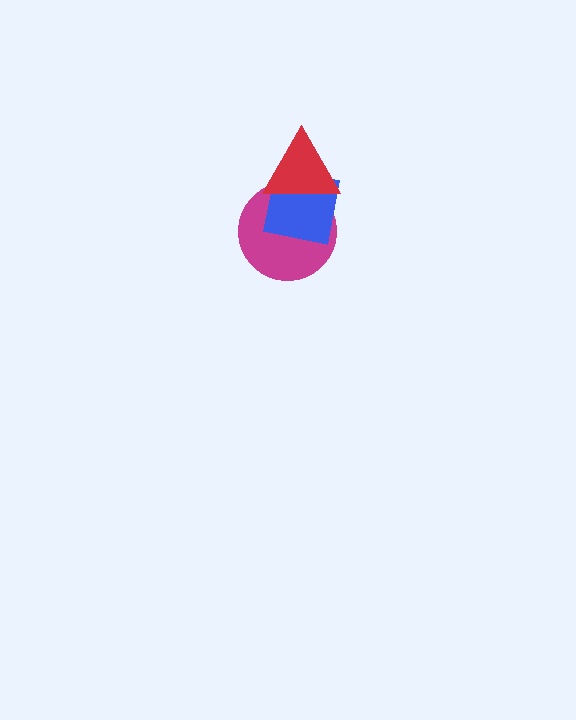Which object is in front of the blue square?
The red triangle is in front of the blue square.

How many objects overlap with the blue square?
2 objects overlap with the blue square.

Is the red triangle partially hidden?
No, no other shape covers it.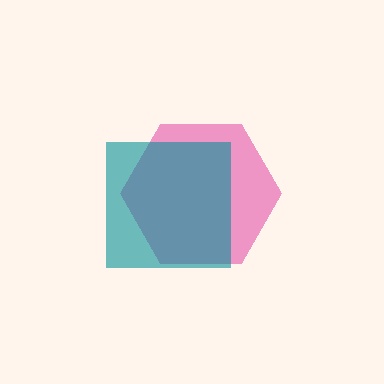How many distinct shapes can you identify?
There are 2 distinct shapes: a pink hexagon, a teal square.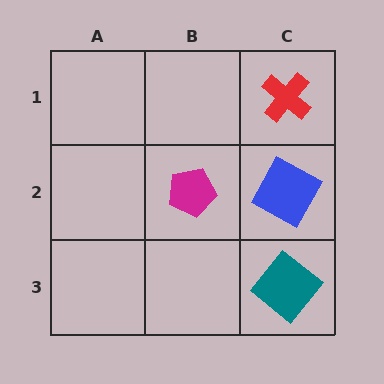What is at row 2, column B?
A magenta pentagon.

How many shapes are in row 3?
1 shape.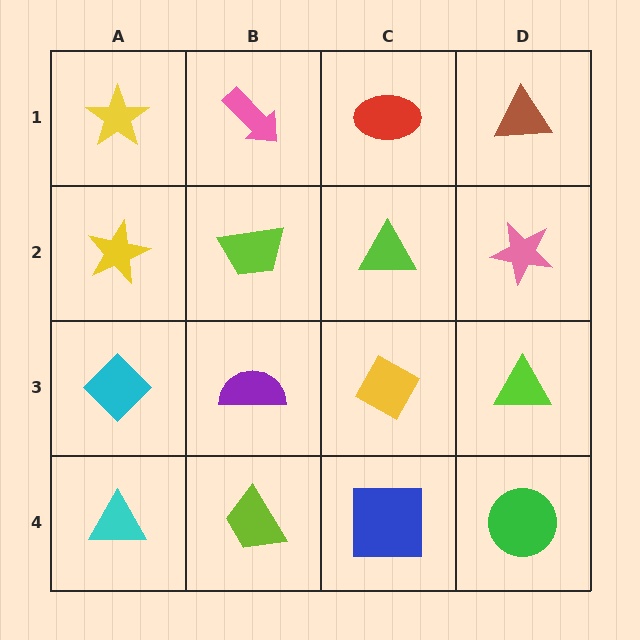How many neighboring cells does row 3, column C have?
4.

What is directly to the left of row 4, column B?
A cyan triangle.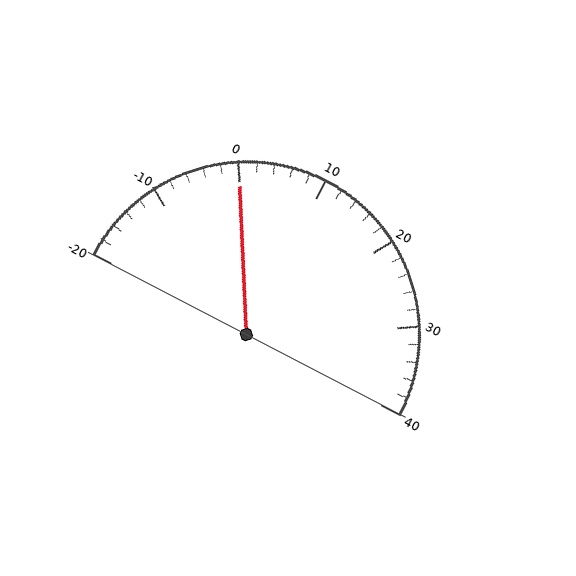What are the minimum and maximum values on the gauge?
The gauge ranges from -20 to 40.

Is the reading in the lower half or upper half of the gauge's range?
The reading is in the lower half of the range (-20 to 40).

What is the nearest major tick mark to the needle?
The nearest major tick mark is 0.